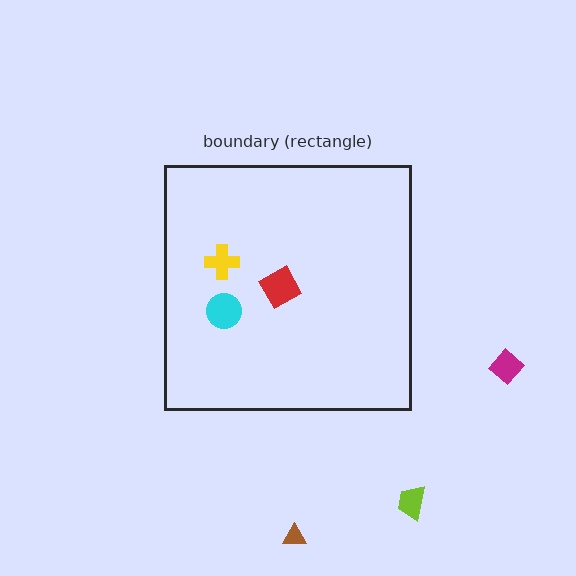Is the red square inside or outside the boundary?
Inside.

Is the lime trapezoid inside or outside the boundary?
Outside.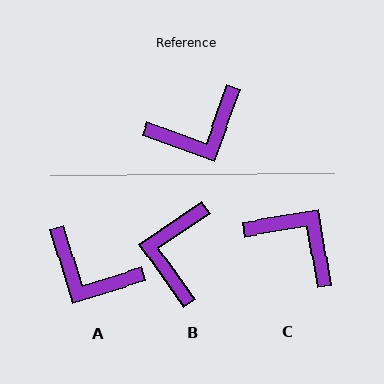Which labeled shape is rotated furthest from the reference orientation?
B, about 125 degrees away.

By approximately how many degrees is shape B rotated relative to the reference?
Approximately 125 degrees clockwise.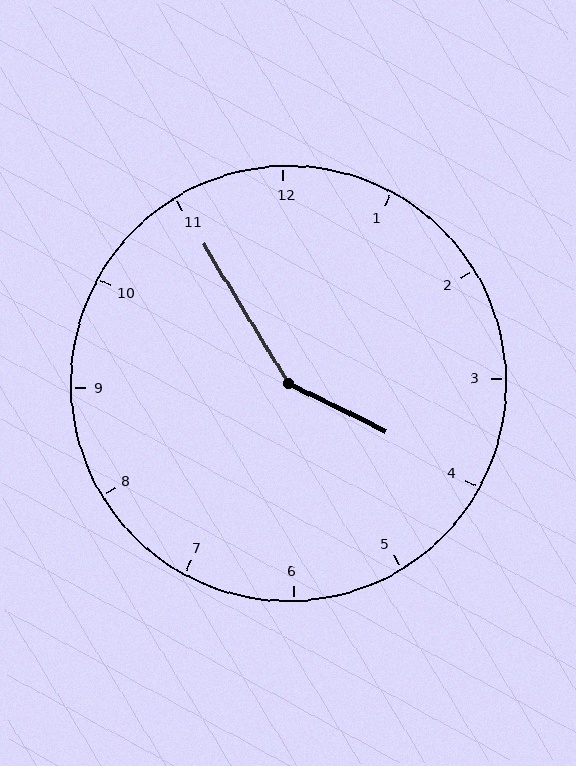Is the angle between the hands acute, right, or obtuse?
It is obtuse.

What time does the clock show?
3:55.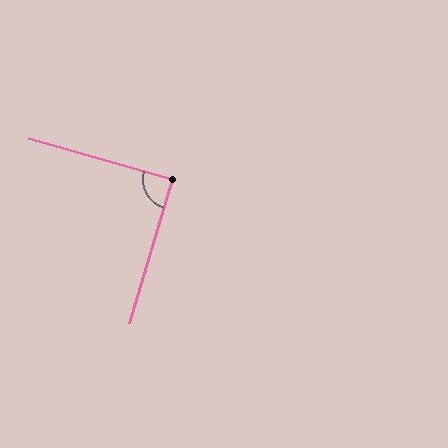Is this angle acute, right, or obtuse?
It is approximately a right angle.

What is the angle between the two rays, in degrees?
Approximately 90 degrees.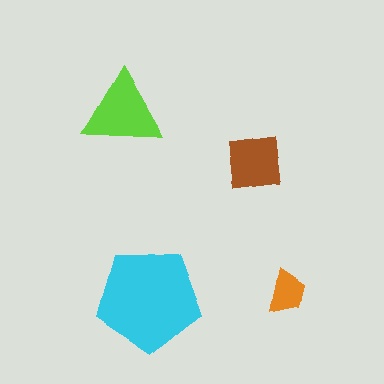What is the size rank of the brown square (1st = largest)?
3rd.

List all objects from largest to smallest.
The cyan pentagon, the lime triangle, the brown square, the orange trapezoid.